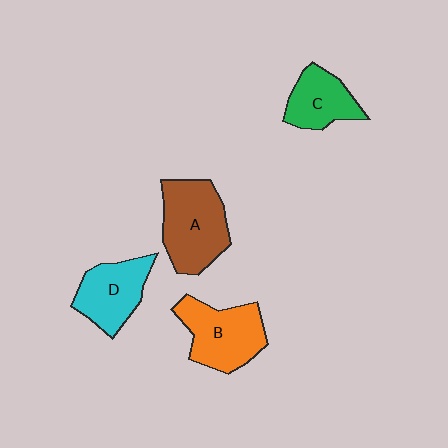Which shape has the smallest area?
Shape C (green).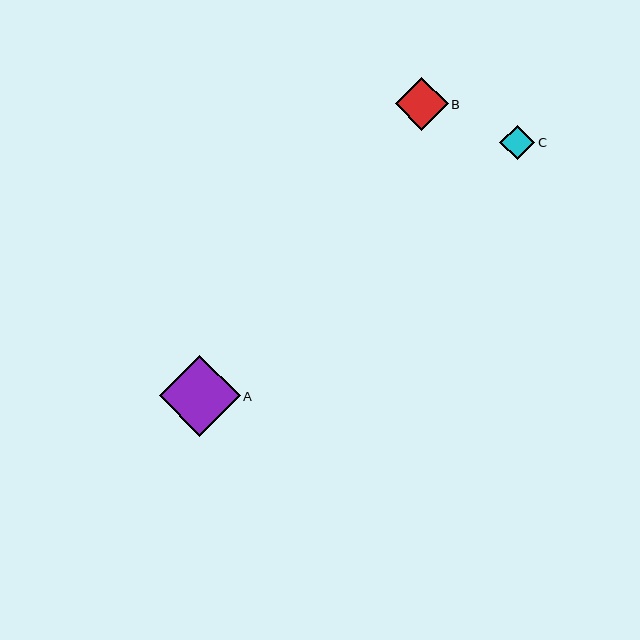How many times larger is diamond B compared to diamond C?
Diamond B is approximately 1.5 times the size of diamond C.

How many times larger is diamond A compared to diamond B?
Diamond A is approximately 1.5 times the size of diamond B.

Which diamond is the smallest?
Diamond C is the smallest with a size of approximately 35 pixels.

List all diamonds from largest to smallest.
From largest to smallest: A, B, C.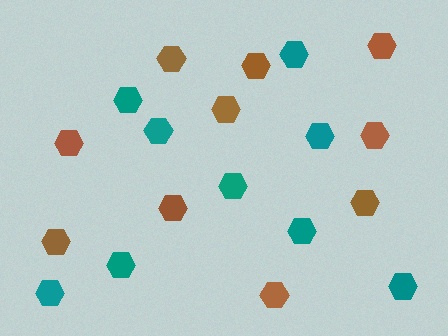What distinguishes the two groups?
There are 2 groups: one group of brown hexagons (10) and one group of teal hexagons (9).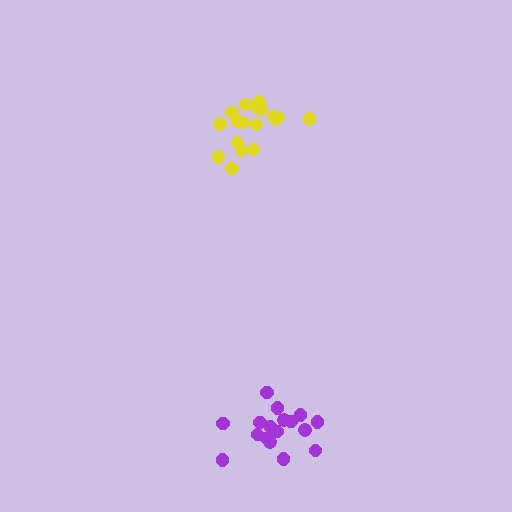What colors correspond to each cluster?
The clusters are colored: yellow, purple.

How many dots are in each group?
Group 1: 18 dots, Group 2: 17 dots (35 total).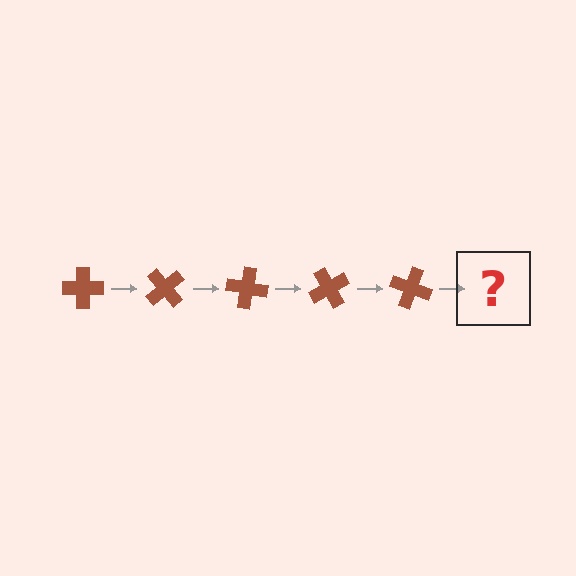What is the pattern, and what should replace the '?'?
The pattern is that the cross rotates 50 degrees each step. The '?' should be a brown cross rotated 250 degrees.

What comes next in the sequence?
The next element should be a brown cross rotated 250 degrees.